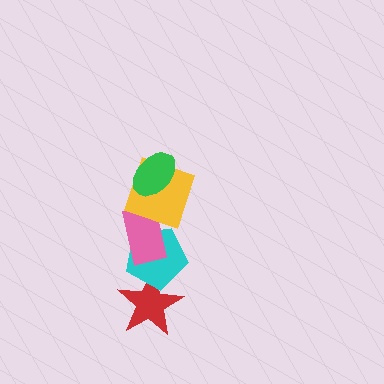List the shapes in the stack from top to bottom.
From top to bottom: the green ellipse, the yellow square, the pink rectangle, the cyan pentagon, the red star.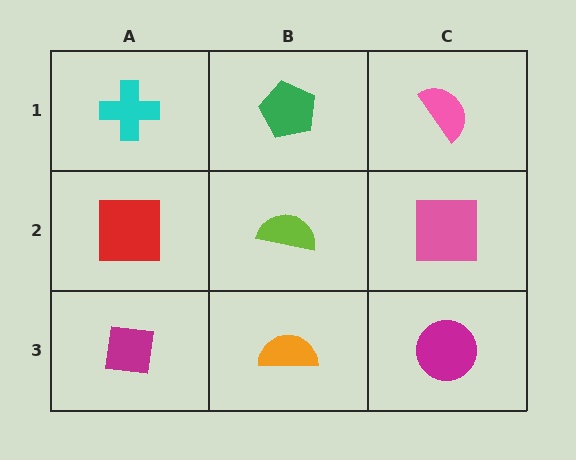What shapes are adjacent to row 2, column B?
A green pentagon (row 1, column B), an orange semicircle (row 3, column B), a red square (row 2, column A), a pink square (row 2, column C).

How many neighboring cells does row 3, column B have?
3.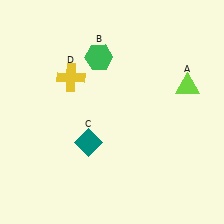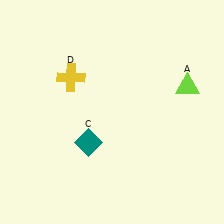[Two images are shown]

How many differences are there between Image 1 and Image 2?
There is 1 difference between the two images.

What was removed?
The green hexagon (B) was removed in Image 2.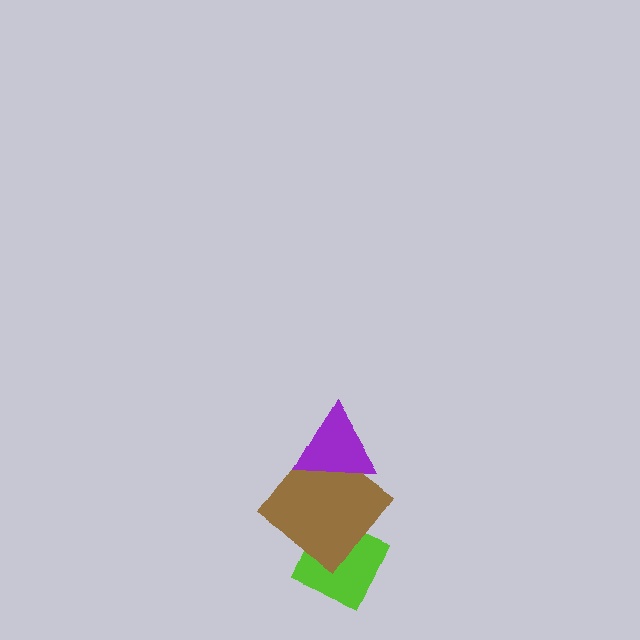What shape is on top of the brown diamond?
The purple triangle is on top of the brown diamond.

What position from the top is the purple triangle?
The purple triangle is 1st from the top.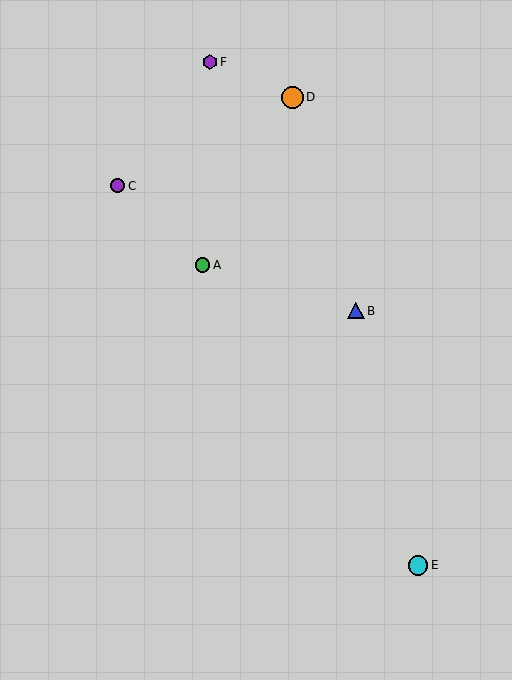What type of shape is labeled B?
Shape B is a blue triangle.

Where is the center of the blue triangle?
The center of the blue triangle is at (356, 311).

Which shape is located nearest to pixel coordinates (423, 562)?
The cyan circle (labeled E) at (418, 565) is nearest to that location.